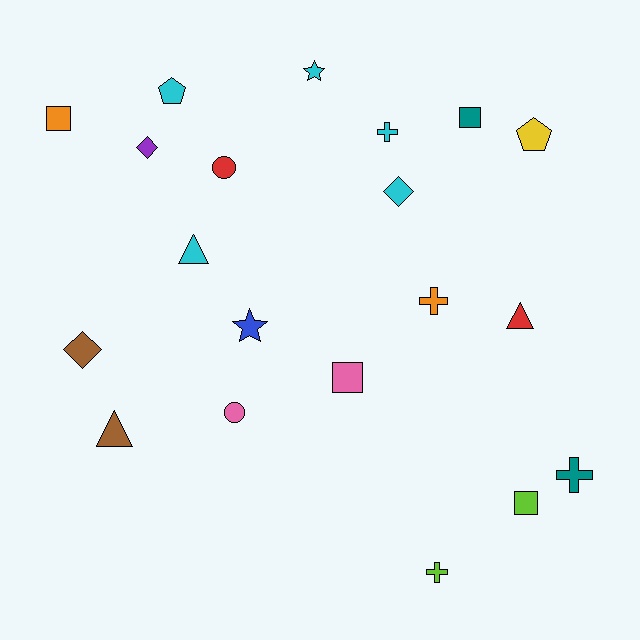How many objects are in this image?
There are 20 objects.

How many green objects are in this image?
There are no green objects.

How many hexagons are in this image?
There are no hexagons.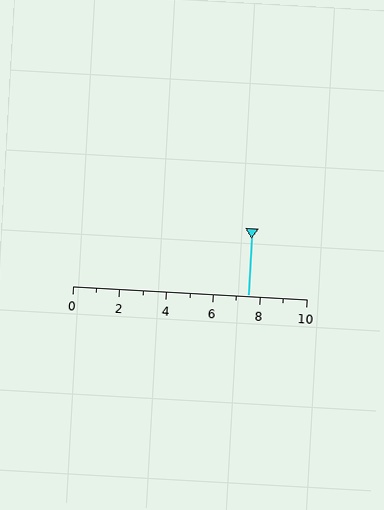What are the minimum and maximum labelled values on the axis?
The axis runs from 0 to 10.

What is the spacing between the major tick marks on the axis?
The major ticks are spaced 2 apart.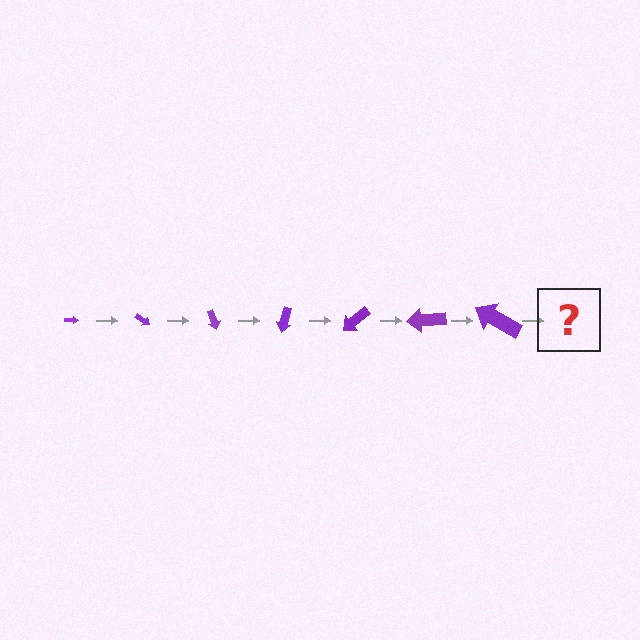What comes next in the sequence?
The next element should be an arrow, larger than the previous one and rotated 245 degrees from the start.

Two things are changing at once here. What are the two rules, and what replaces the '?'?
The two rules are that the arrow grows larger each step and it rotates 35 degrees each step. The '?' should be an arrow, larger than the previous one and rotated 245 degrees from the start.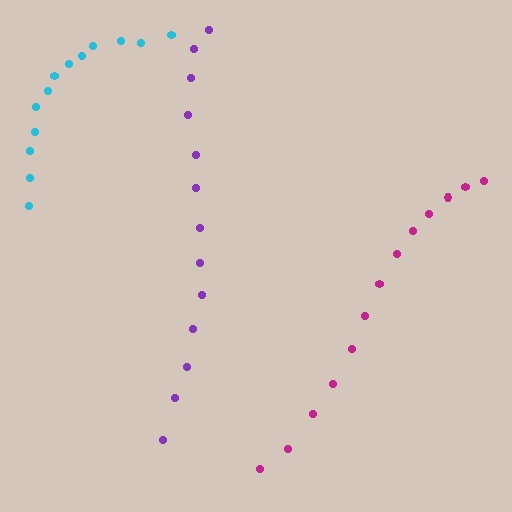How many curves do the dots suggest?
There are 3 distinct paths.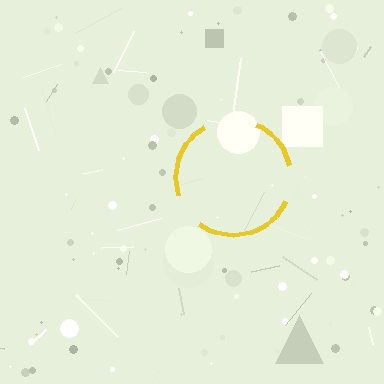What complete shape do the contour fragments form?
The contour fragments form a circle.